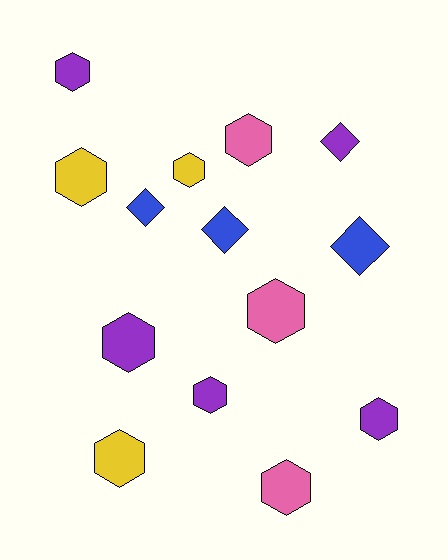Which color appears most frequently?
Purple, with 5 objects.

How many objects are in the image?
There are 14 objects.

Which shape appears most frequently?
Hexagon, with 10 objects.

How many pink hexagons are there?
There are 3 pink hexagons.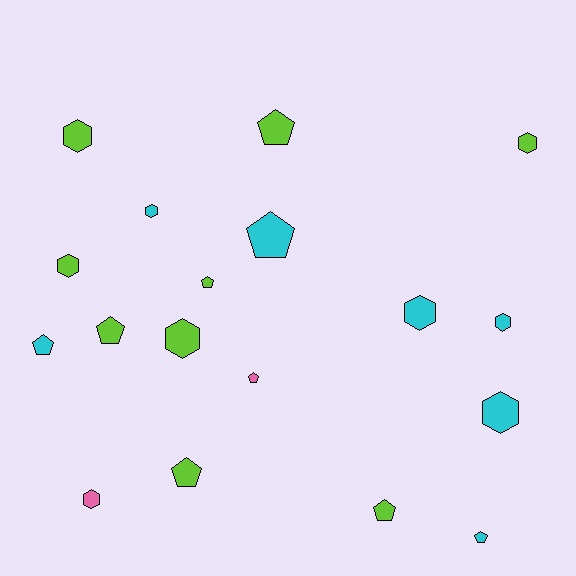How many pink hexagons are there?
There is 1 pink hexagon.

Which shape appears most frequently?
Pentagon, with 9 objects.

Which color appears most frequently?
Lime, with 9 objects.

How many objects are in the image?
There are 18 objects.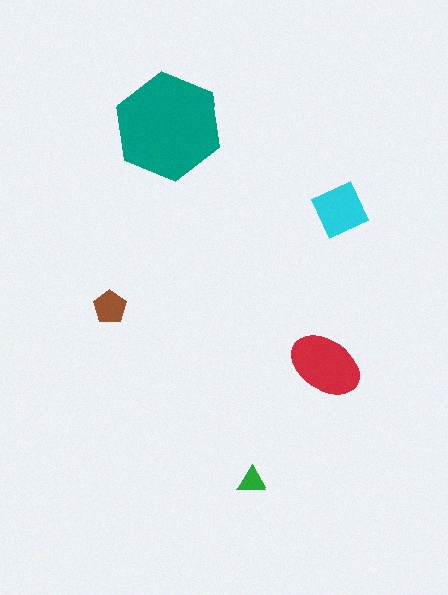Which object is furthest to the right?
The cyan diamond is rightmost.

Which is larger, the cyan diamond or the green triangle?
The cyan diamond.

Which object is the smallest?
The green triangle.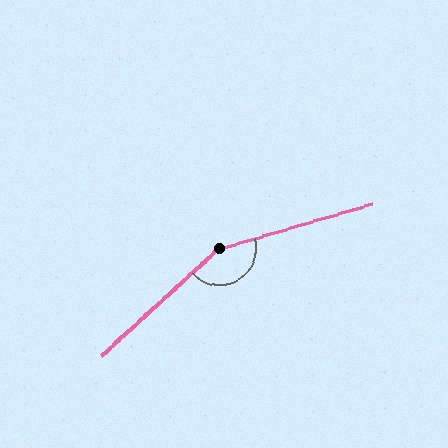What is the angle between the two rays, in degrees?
Approximately 154 degrees.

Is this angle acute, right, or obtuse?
It is obtuse.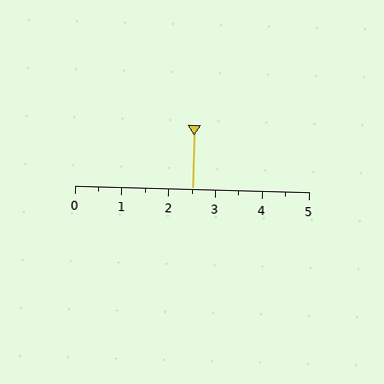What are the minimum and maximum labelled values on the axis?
The axis runs from 0 to 5.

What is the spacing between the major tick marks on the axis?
The major ticks are spaced 1 apart.